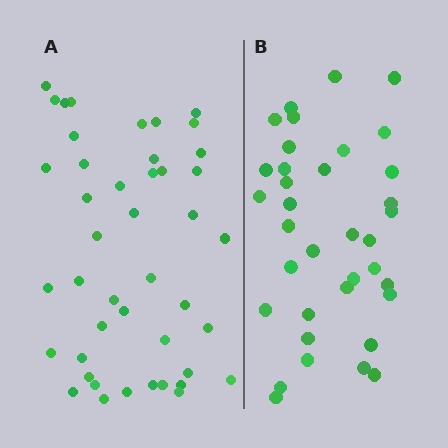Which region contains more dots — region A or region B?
Region A (the left region) has more dots.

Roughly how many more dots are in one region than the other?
Region A has roughly 8 or so more dots than region B.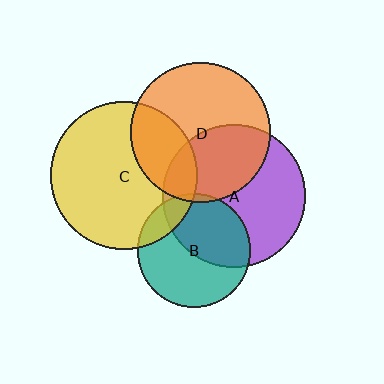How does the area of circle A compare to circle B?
Approximately 1.6 times.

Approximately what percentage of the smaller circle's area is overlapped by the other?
Approximately 15%.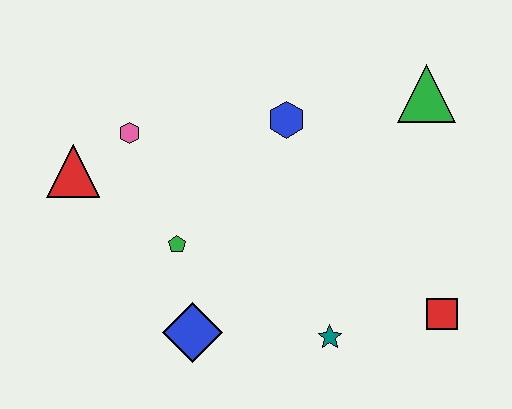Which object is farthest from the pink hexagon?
The red square is farthest from the pink hexagon.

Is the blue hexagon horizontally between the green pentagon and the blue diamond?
No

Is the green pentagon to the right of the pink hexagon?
Yes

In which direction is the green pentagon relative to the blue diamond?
The green pentagon is above the blue diamond.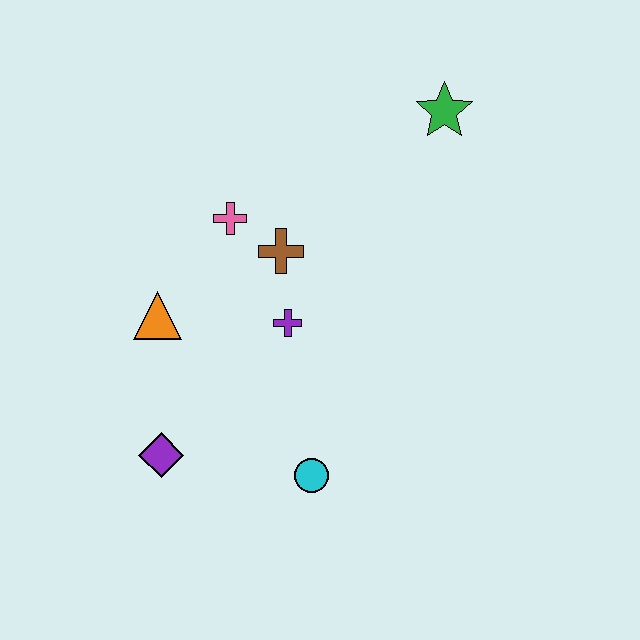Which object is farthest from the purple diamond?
The green star is farthest from the purple diamond.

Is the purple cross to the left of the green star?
Yes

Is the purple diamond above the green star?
No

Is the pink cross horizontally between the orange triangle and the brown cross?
Yes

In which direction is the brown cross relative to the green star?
The brown cross is to the left of the green star.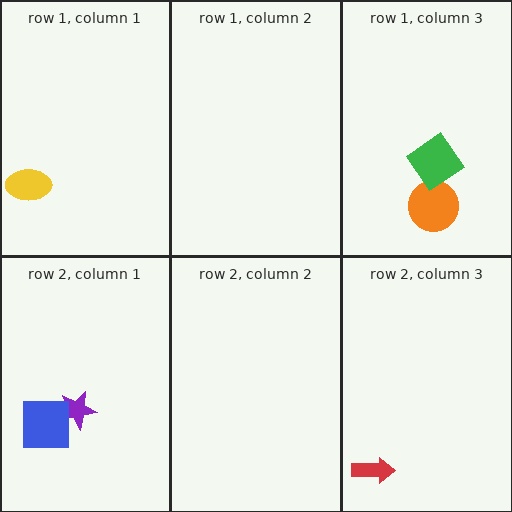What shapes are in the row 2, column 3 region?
The red arrow.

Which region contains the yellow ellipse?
The row 1, column 1 region.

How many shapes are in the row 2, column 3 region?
1.